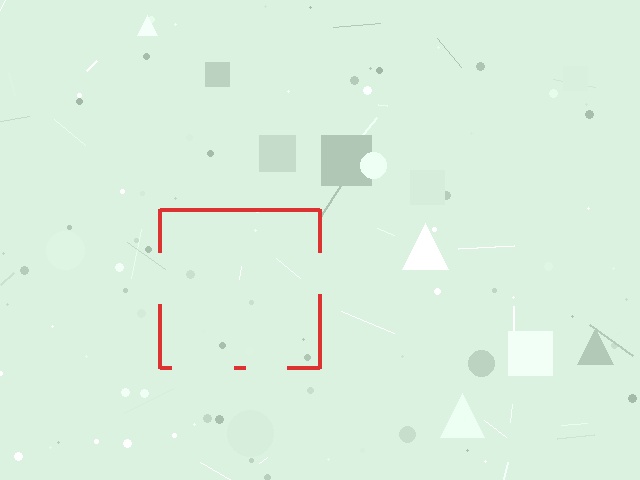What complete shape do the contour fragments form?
The contour fragments form a square.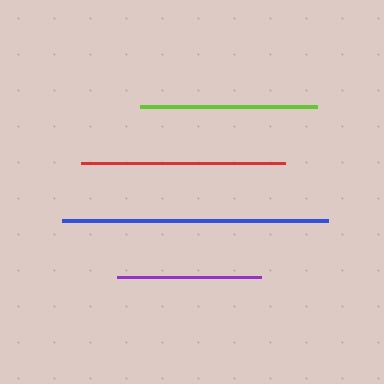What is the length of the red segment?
The red segment is approximately 204 pixels long.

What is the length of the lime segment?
The lime segment is approximately 177 pixels long.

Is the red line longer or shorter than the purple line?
The red line is longer than the purple line.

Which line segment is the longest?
The blue line is the longest at approximately 266 pixels.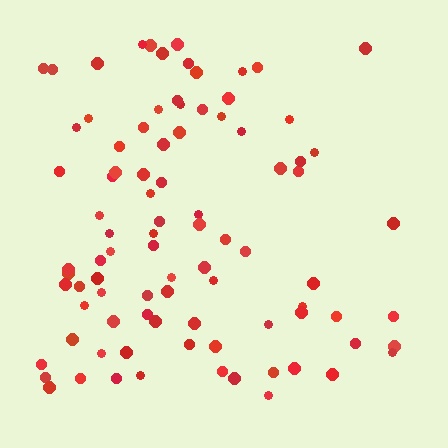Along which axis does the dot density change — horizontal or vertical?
Horizontal.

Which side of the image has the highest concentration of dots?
The left.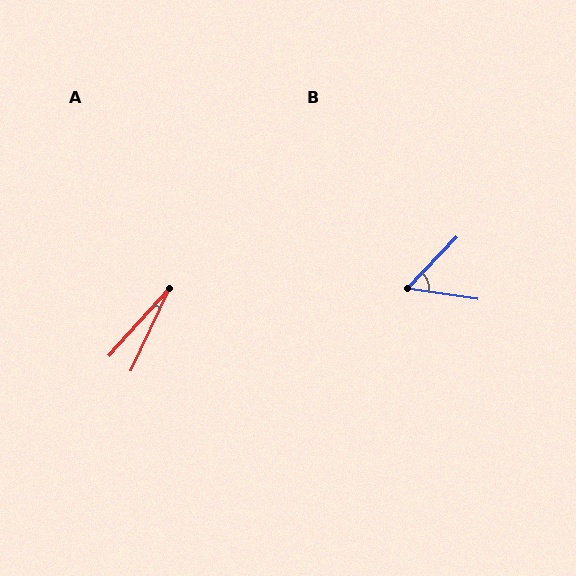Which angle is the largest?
B, at approximately 55 degrees.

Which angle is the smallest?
A, at approximately 17 degrees.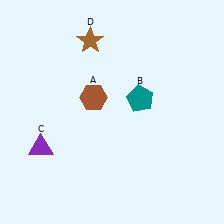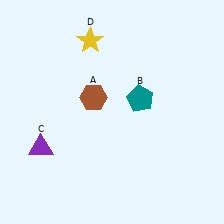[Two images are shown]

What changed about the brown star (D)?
In Image 1, D is brown. In Image 2, it changed to yellow.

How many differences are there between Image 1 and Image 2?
There is 1 difference between the two images.